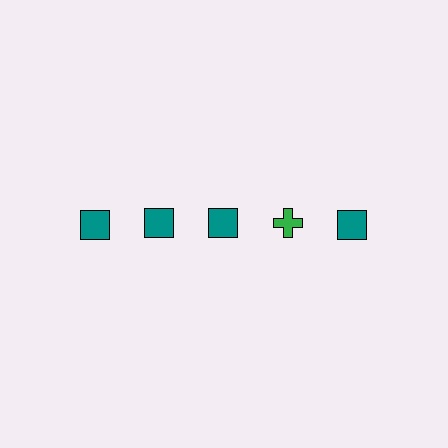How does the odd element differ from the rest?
It differs in both color (green instead of teal) and shape (cross instead of square).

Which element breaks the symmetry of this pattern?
The green cross in the top row, second from right column breaks the symmetry. All other shapes are teal squares.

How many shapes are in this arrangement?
There are 5 shapes arranged in a grid pattern.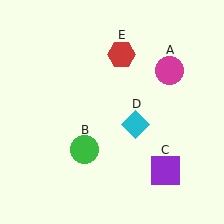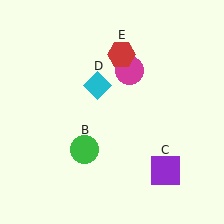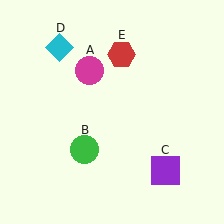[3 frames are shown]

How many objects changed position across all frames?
2 objects changed position: magenta circle (object A), cyan diamond (object D).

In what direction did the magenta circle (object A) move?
The magenta circle (object A) moved left.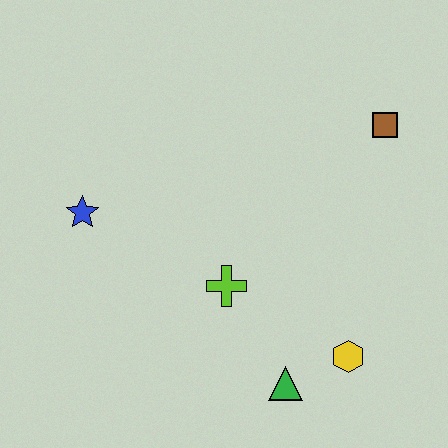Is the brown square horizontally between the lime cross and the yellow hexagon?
No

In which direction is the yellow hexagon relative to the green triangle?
The yellow hexagon is to the right of the green triangle.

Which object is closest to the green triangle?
The yellow hexagon is closest to the green triangle.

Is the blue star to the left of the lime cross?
Yes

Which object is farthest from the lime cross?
The brown square is farthest from the lime cross.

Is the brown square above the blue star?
Yes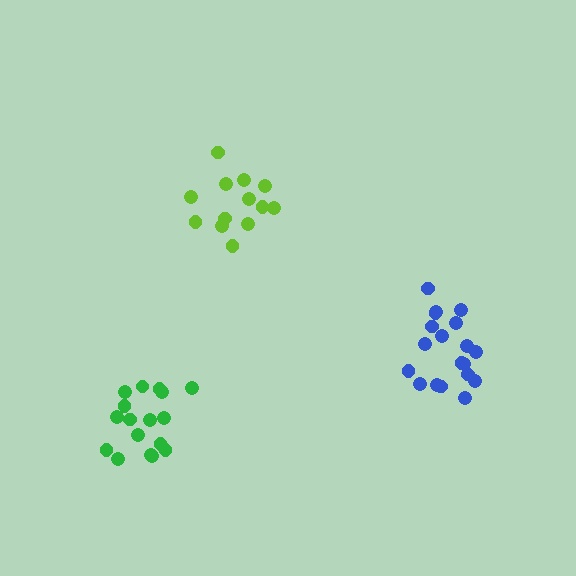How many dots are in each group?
Group 1: 17 dots, Group 2: 19 dots, Group 3: 13 dots (49 total).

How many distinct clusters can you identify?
There are 3 distinct clusters.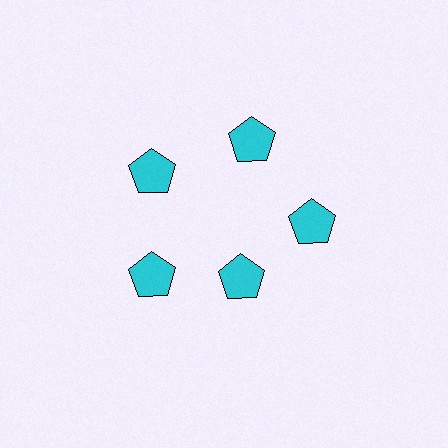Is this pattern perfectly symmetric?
No. The 5 cyan pentagons are arranged in a ring, but one element near the 5 o'clock position is pulled inward toward the center, breaking the 5-fold rotational symmetry.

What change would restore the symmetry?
The symmetry would be restored by moving it outward, back onto the ring so that all 5 pentagons sit at equal angles and equal distance from the center.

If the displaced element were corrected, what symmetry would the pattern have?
It would have 5-fold rotational symmetry — the pattern would map onto itself every 72 degrees.